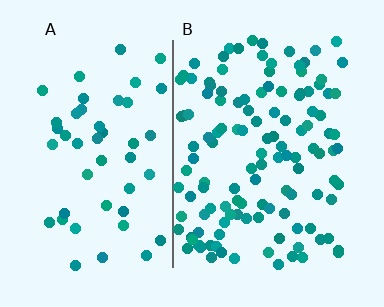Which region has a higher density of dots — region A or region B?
B (the right).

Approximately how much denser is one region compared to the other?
Approximately 2.6× — region B over region A.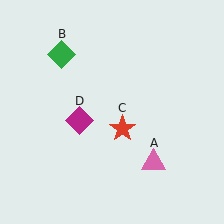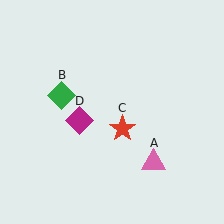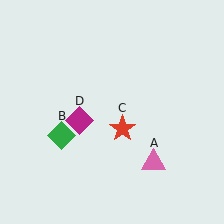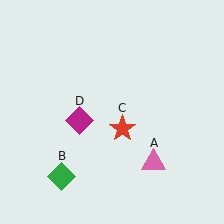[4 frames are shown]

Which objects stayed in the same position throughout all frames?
Pink triangle (object A) and red star (object C) and magenta diamond (object D) remained stationary.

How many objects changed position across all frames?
1 object changed position: green diamond (object B).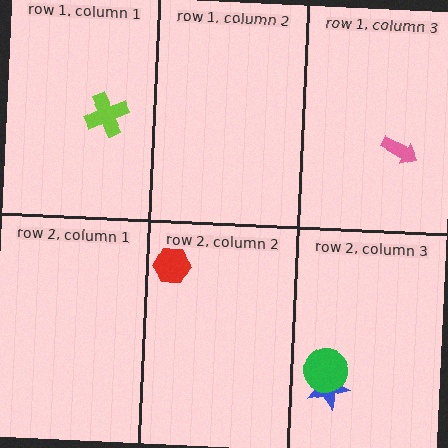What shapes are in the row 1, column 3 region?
The pink arrow.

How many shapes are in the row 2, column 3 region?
2.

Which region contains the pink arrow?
The row 1, column 3 region.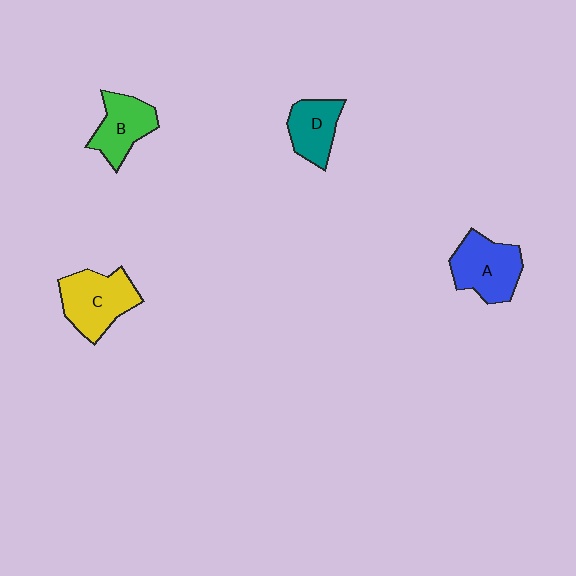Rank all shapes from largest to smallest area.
From largest to smallest: C (yellow), A (blue), B (green), D (teal).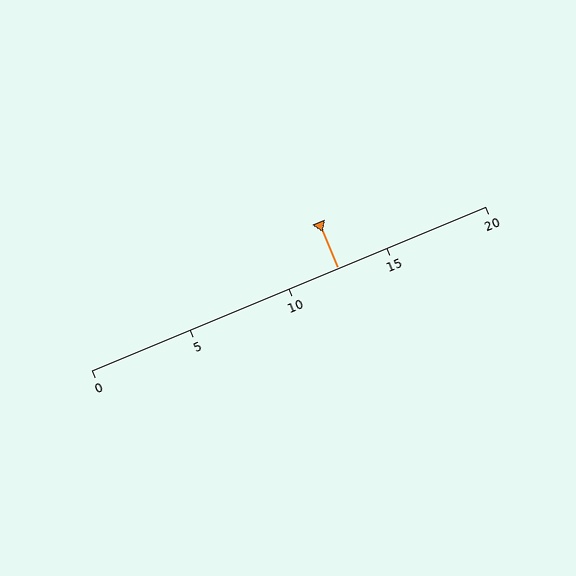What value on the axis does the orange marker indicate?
The marker indicates approximately 12.5.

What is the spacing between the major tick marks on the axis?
The major ticks are spaced 5 apart.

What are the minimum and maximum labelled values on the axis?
The axis runs from 0 to 20.